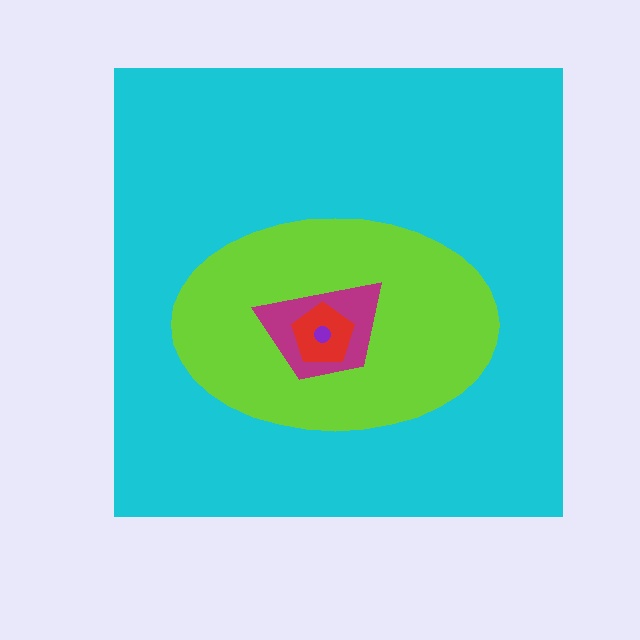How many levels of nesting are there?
5.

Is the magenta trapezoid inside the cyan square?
Yes.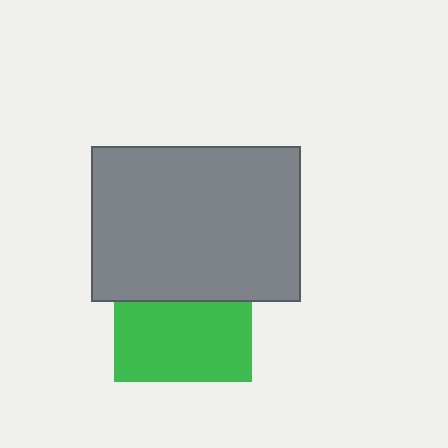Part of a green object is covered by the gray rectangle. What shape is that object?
It is a square.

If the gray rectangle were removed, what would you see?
You would see the complete green square.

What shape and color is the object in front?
The object in front is a gray rectangle.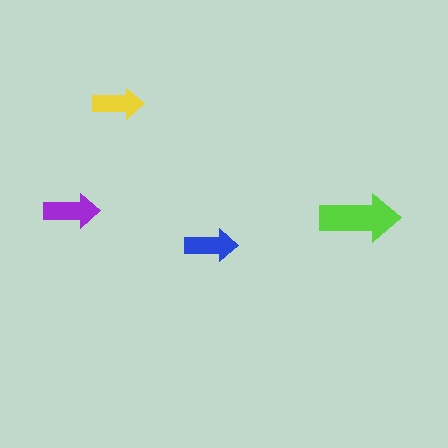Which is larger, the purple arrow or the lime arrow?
The lime one.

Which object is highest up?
The yellow arrow is topmost.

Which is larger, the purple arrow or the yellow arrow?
The purple one.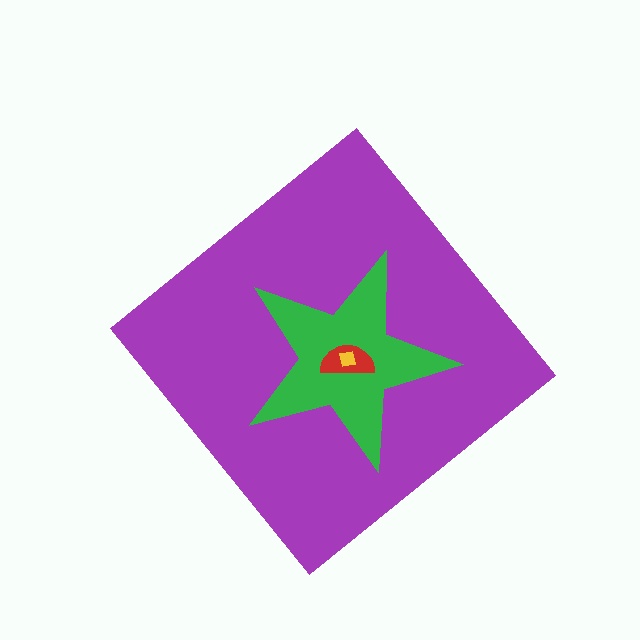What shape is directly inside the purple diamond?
The green star.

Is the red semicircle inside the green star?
Yes.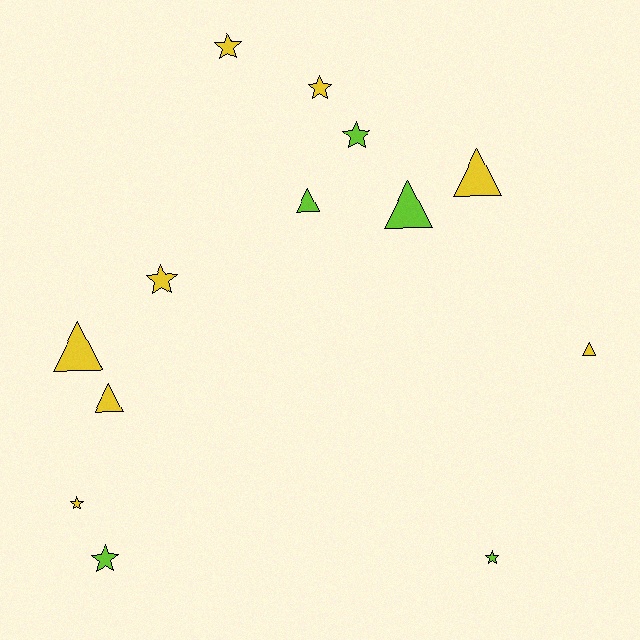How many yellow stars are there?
There are 4 yellow stars.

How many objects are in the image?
There are 13 objects.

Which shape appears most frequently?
Star, with 7 objects.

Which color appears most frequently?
Yellow, with 8 objects.